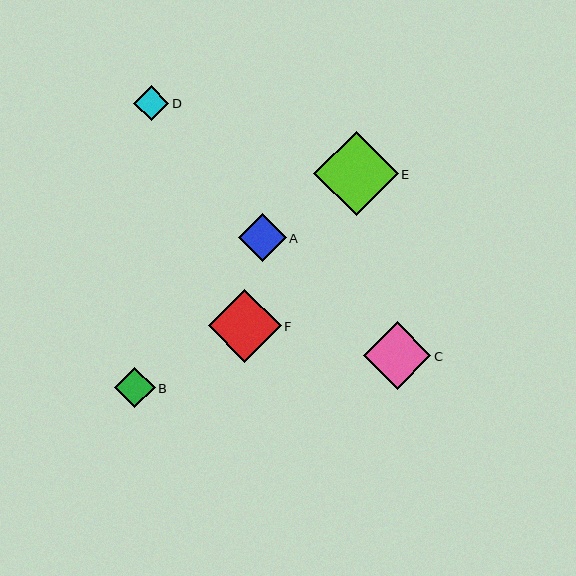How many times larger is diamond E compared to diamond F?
Diamond E is approximately 1.2 times the size of diamond F.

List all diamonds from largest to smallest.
From largest to smallest: E, F, C, A, B, D.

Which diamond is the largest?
Diamond E is the largest with a size of approximately 84 pixels.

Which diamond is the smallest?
Diamond D is the smallest with a size of approximately 35 pixels.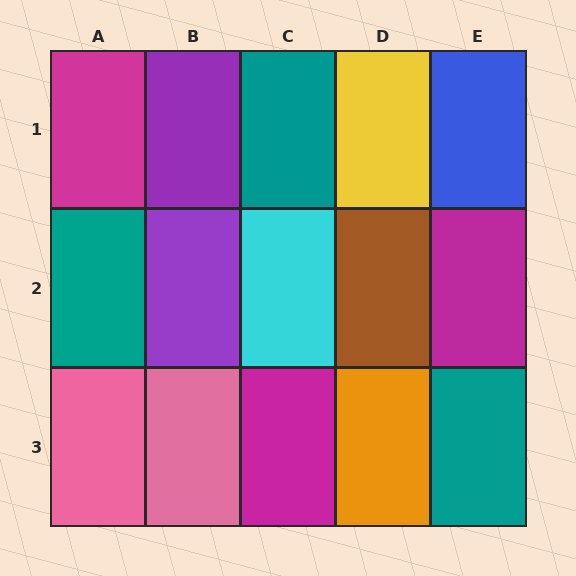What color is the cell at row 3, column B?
Pink.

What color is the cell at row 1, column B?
Purple.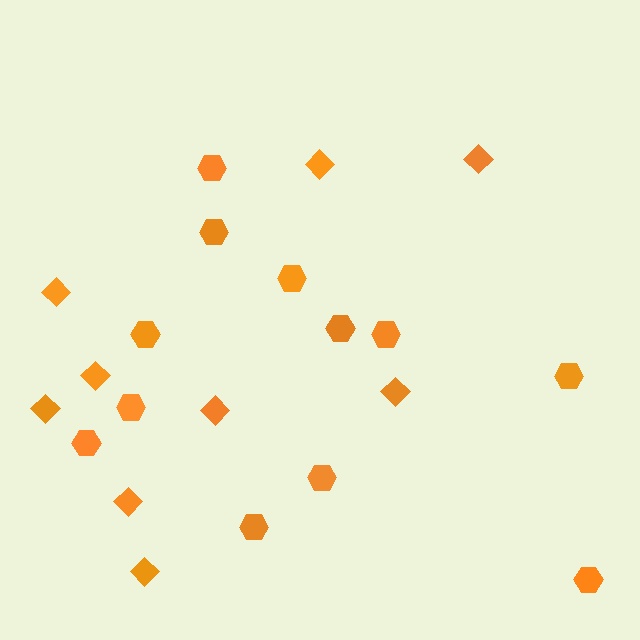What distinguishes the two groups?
There are 2 groups: one group of diamonds (9) and one group of hexagons (12).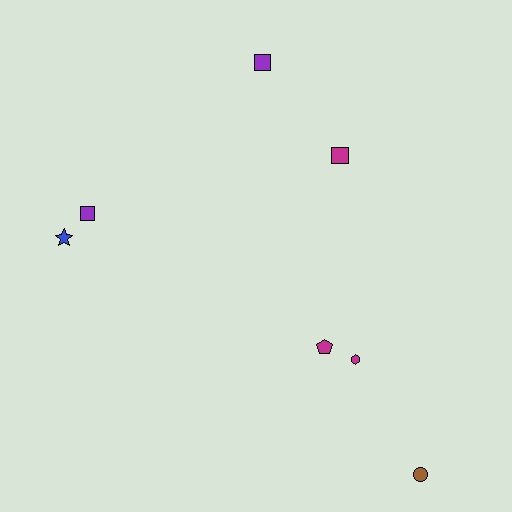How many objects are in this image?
There are 7 objects.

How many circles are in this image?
There is 1 circle.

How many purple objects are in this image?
There are 2 purple objects.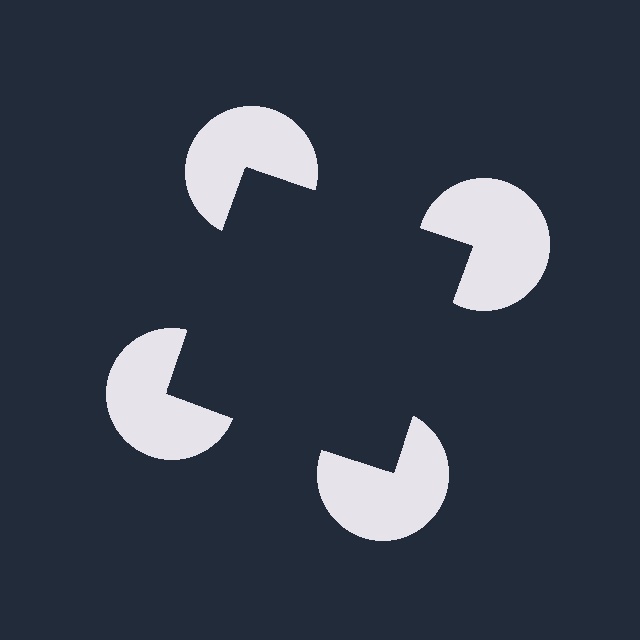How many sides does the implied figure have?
4 sides.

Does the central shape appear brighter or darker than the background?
It typically appears slightly darker than the background, even though no actual brightness change is drawn.